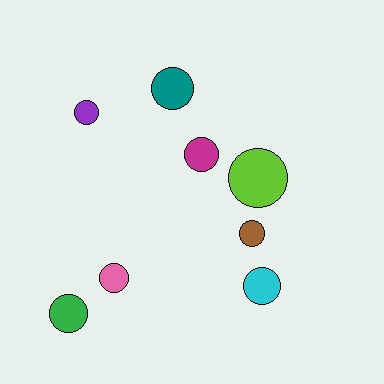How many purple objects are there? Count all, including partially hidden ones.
There is 1 purple object.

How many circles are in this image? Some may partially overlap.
There are 8 circles.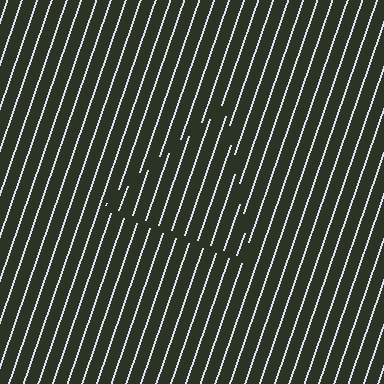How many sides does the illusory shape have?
3 sides — the line-ends trace a triangle.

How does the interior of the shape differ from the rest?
The interior of the shape contains the same grating, shifted by half a period — the contour is defined by the phase discontinuity where line-ends from the inner and outer gratings abut.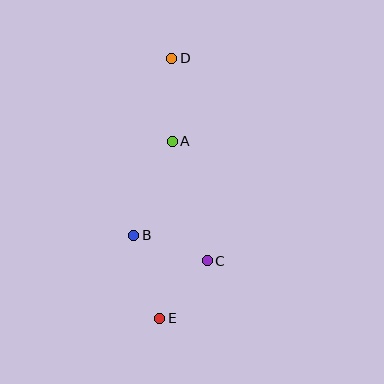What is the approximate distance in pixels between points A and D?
The distance between A and D is approximately 83 pixels.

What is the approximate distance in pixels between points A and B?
The distance between A and B is approximately 102 pixels.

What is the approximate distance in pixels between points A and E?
The distance between A and E is approximately 178 pixels.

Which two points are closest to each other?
Points C and E are closest to each other.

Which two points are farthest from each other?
Points D and E are farthest from each other.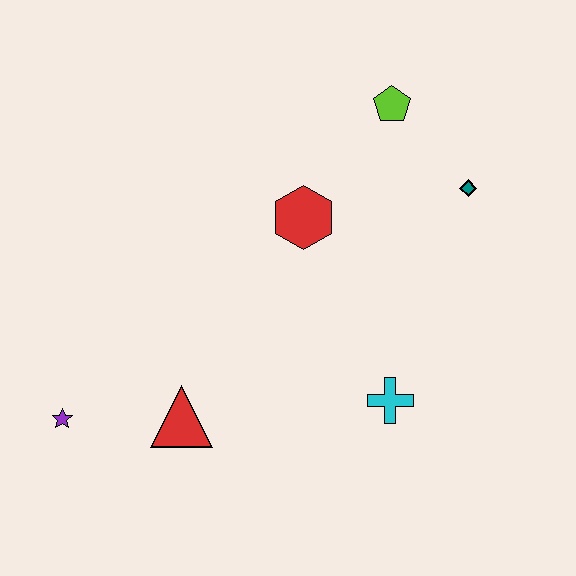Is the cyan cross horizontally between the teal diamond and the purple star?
Yes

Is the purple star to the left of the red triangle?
Yes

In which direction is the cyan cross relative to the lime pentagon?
The cyan cross is below the lime pentagon.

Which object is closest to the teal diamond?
The lime pentagon is closest to the teal diamond.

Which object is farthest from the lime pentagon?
The purple star is farthest from the lime pentagon.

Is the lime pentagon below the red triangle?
No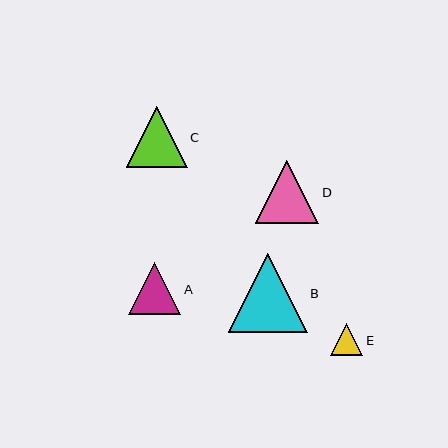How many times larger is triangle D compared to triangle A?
Triangle D is approximately 1.2 times the size of triangle A.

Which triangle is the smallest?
Triangle E is the smallest with a size of approximately 32 pixels.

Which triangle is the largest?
Triangle B is the largest with a size of approximately 79 pixels.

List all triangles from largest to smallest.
From largest to smallest: B, D, C, A, E.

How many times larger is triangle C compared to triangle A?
Triangle C is approximately 1.2 times the size of triangle A.